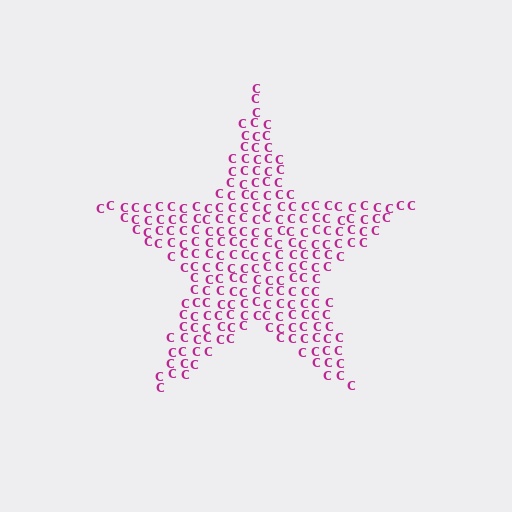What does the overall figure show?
The overall figure shows a star.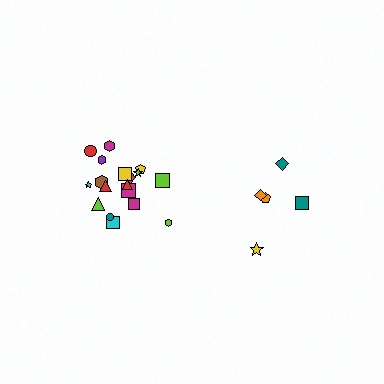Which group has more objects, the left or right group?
The left group.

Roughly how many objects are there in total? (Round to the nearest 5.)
Roughly 25 objects in total.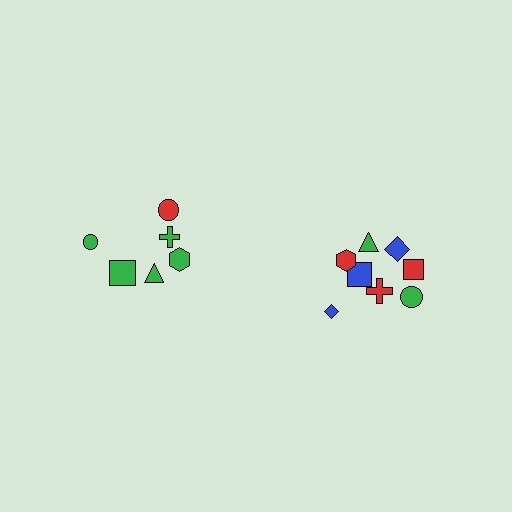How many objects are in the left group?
There are 6 objects.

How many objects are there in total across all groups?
There are 14 objects.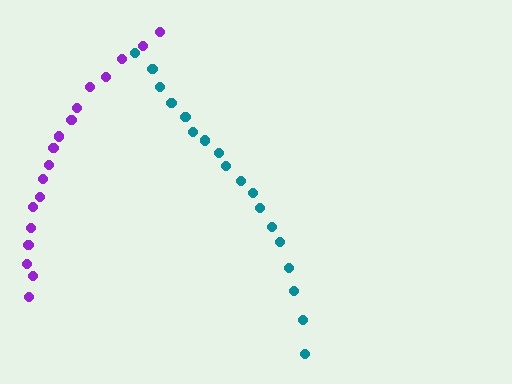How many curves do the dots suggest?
There are 2 distinct paths.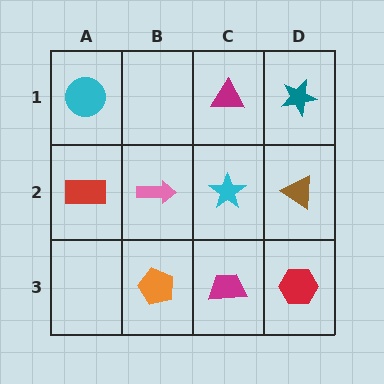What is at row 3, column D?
A red hexagon.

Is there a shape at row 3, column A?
No, that cell is empty.